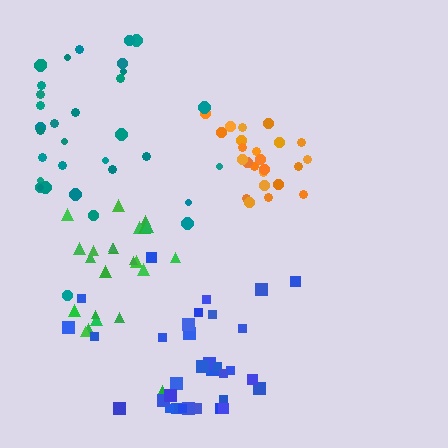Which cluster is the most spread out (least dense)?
Blue.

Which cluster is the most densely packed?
Orange.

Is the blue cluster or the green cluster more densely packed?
Green.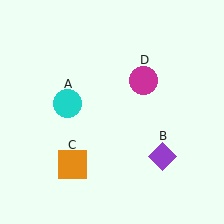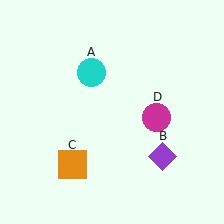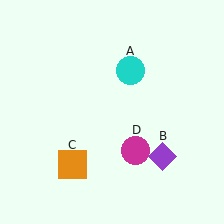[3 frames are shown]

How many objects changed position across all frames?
2 objects changed position: cyan circle (object A), magenta circle (object D).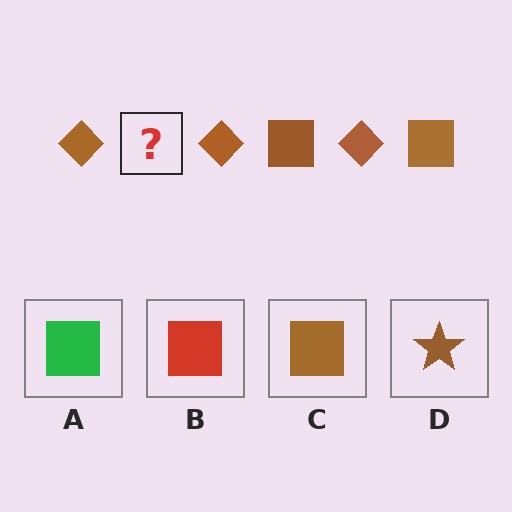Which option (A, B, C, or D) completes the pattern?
C.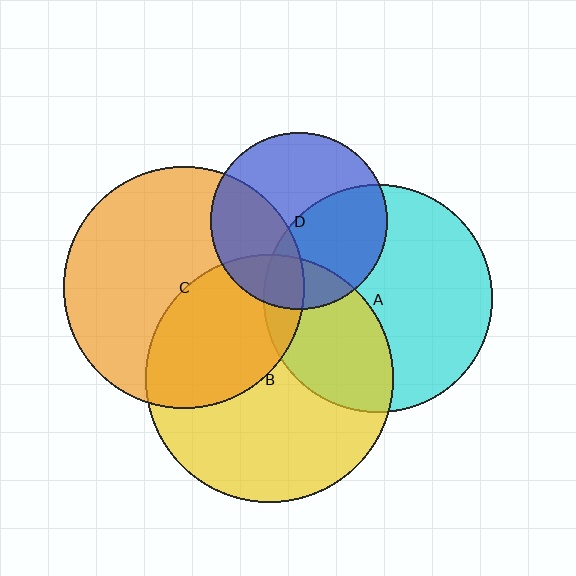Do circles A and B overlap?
Yes.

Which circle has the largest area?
Circle B (yellow).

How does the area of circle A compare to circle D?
Approximately 1.7 times.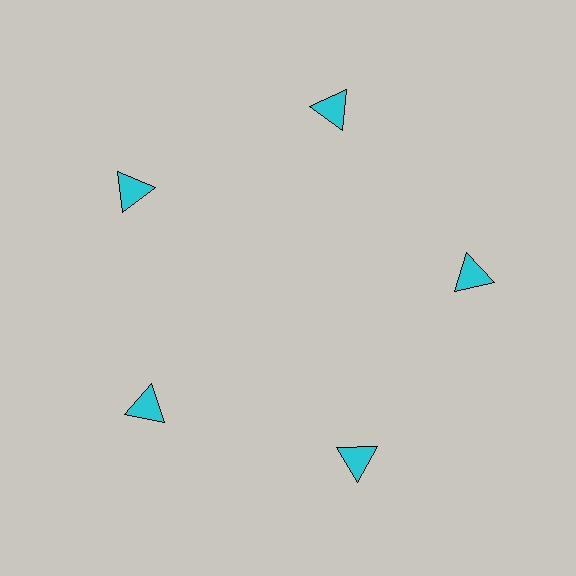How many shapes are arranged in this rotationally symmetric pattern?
There are 5 shapes, arranged in 5 groups of 1.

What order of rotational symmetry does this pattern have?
This pattern has 5-fold rotational symmetry.